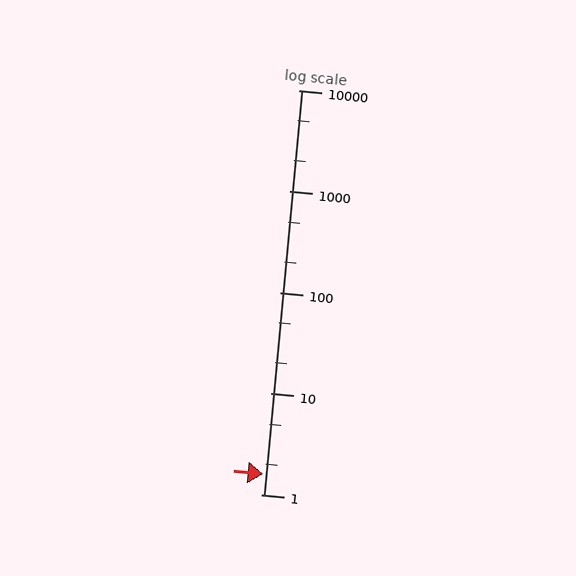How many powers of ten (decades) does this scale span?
The scale spans 4 decades, from 1 to 10000.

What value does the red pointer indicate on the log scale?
The pointer indicates approximately 1.6.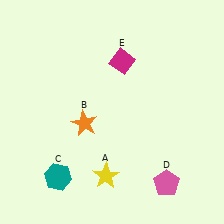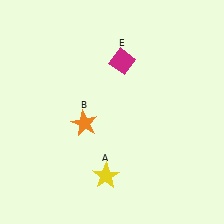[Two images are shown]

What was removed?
The pink pentagon (D), the teal hexagon (C) were removed in Image 2.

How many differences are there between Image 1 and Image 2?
There are 2 differences between the two images.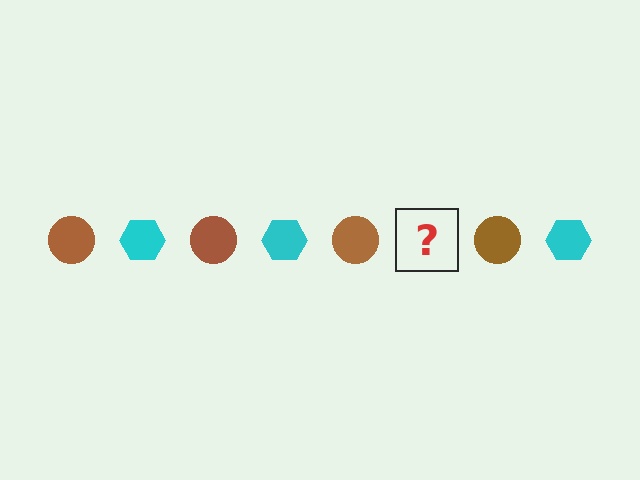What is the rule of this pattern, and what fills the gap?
The rule is that the pattern alternates between brown circle and cyan hexagon. The gap should be filled with a cyan hexagon.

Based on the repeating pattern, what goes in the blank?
The blank should be a cyan hexagon.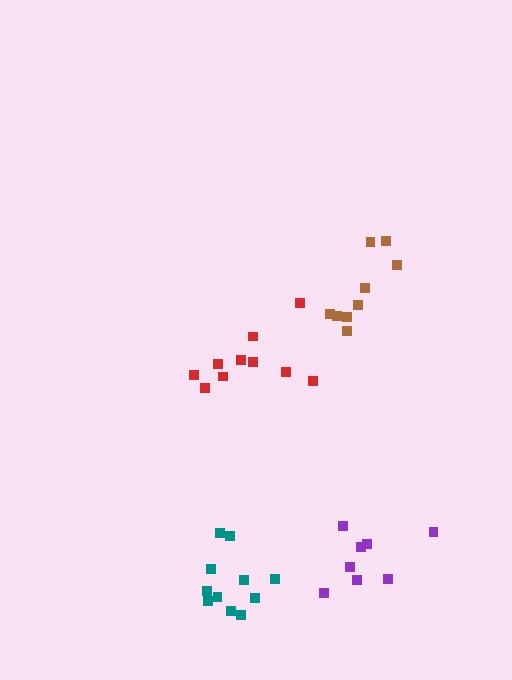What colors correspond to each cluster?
The clusters are colored: purple, red, teal, brown.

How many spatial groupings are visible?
There are 4 spatial groupings.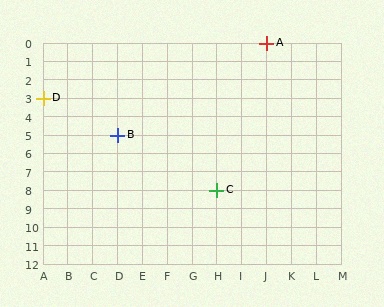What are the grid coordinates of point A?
Point A is at grid coordinates (J, 0).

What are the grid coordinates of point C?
Point C is at grid coordinates (H, 8).